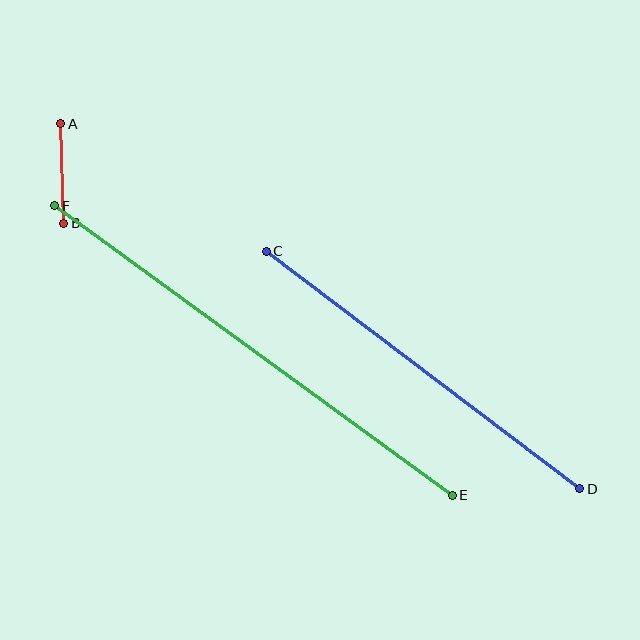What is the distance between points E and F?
The distance is approximately 492 pixels.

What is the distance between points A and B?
The distance is approximately 99 pixels.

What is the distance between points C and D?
The distance is approximately 393 pixels.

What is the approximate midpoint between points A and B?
The midpoint is at approximately (62, 174) pixels.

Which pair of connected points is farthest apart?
Points E and F are farthest apart.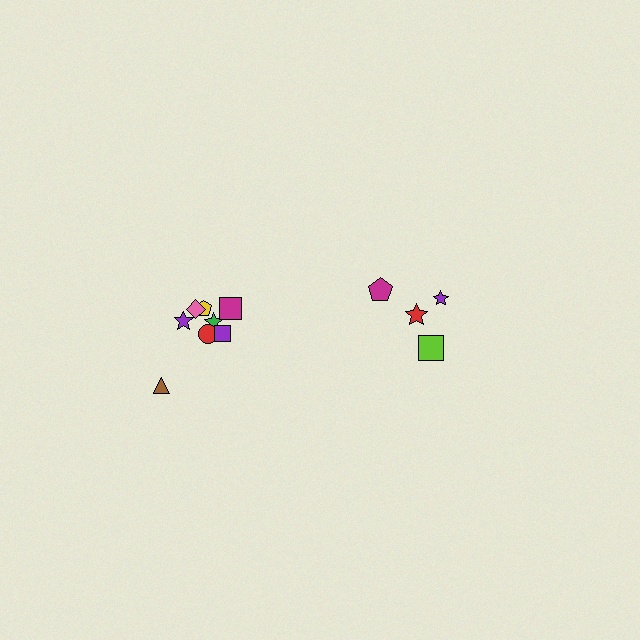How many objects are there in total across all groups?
There are 12 objects.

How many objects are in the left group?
There are 8 objects.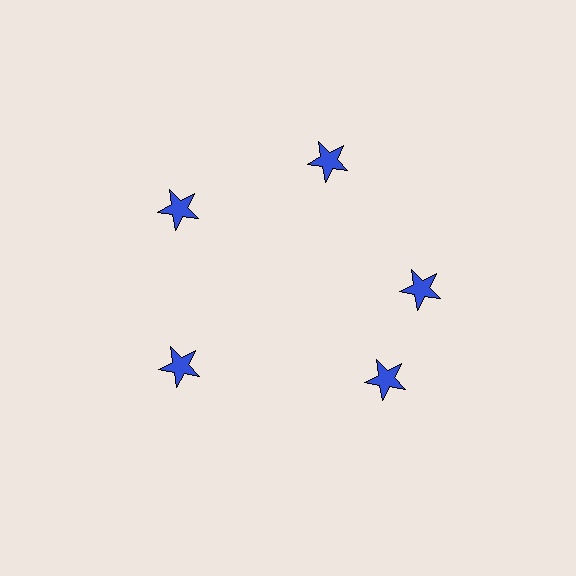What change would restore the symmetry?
The symmetry would be restored by rotating it back into even spacing with its neighbors so that all 5 stars sit at equal angles and equal distance from the center.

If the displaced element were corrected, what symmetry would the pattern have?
It would have 5-fold rotational symmetry — the pattern would map onto itself every 72 degrees.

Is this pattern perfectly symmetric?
No. The 5 blue stars are arranged in a ring, but one element near the 5 o'clock position is rotated out of alignment along the ring, breaking the 5-fold rotational symmetry.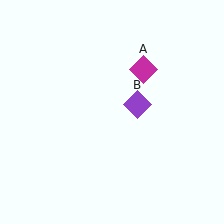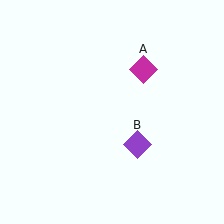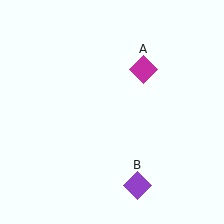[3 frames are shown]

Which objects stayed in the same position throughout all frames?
Magenta diamond (object A) remained stationary.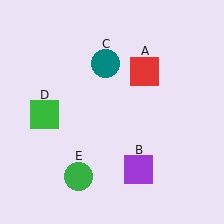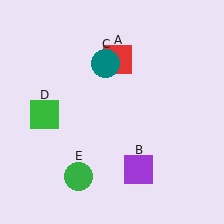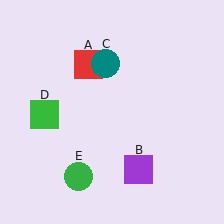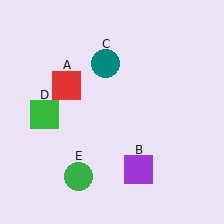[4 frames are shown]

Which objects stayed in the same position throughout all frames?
Purple square (object B) and teal circle (object C) and green square (object D) and green circle (object E) remained stationary.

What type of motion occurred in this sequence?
The red square (object A) rotated counterclockwise around the center of the scene.